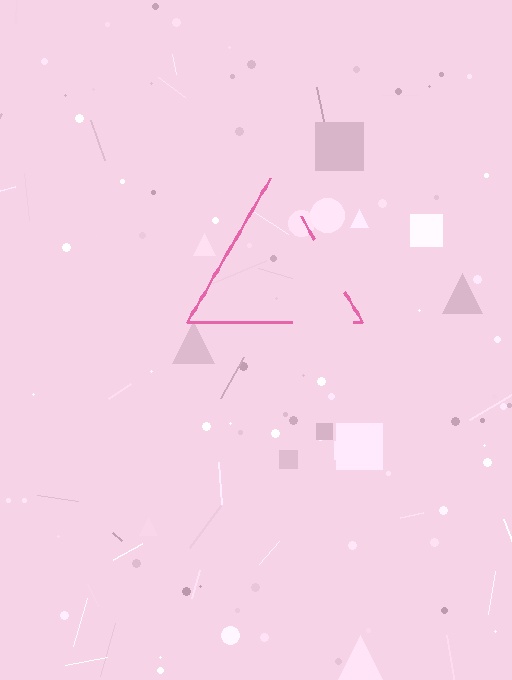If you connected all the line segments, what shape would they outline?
They would outline a triangle.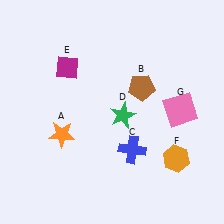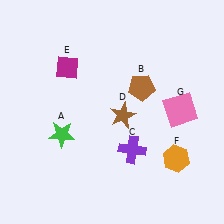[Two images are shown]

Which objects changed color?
A changed from orange to green. C changed from blue to purple. D changed from green to brown.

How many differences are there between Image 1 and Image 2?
There are 3 differences between the two images.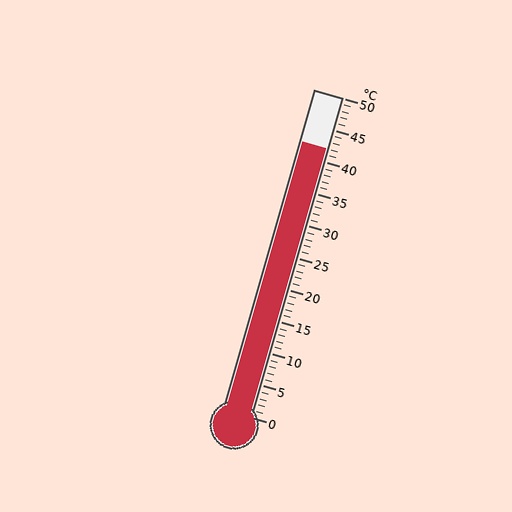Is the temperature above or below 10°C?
The temperature is above 10°C.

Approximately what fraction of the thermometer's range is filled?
The thermometer is filled to approximately 85% of its range.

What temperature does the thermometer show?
The thermometer shows approximately 42°C.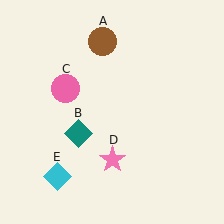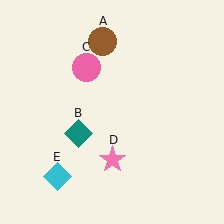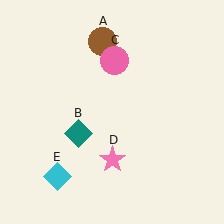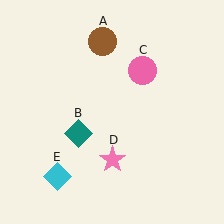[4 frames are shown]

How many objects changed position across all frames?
1 object changed position: pink circle (object C).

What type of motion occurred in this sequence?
The pink circle (object C) rotated clockwise around the center of the scene.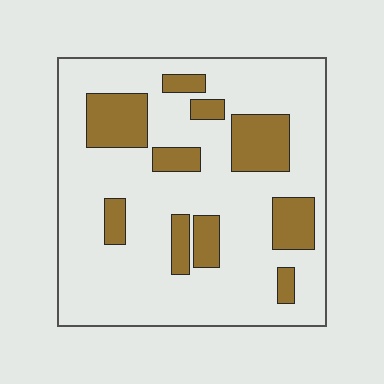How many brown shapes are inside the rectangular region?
10.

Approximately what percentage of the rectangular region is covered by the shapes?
Approximately 20%.